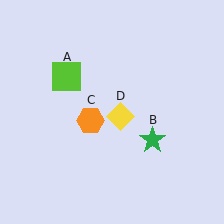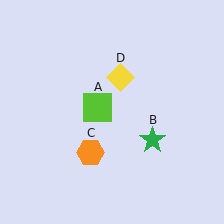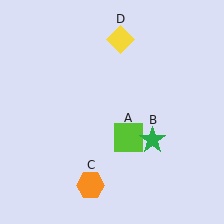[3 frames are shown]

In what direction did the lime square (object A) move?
The lime square (object A) moved down and to the right.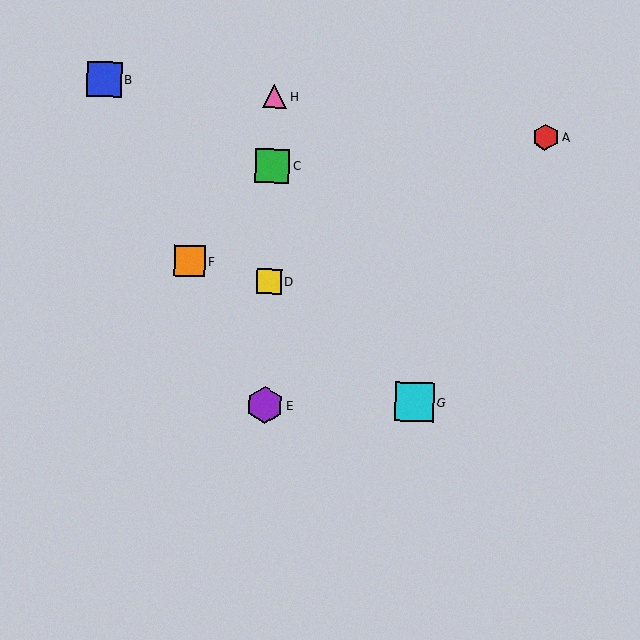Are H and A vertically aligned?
No, H is at x≈274 and A is at x≈546.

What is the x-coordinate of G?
Object G is at x≈414.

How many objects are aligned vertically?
4 objects (C, D, E, H) are aligned vertically.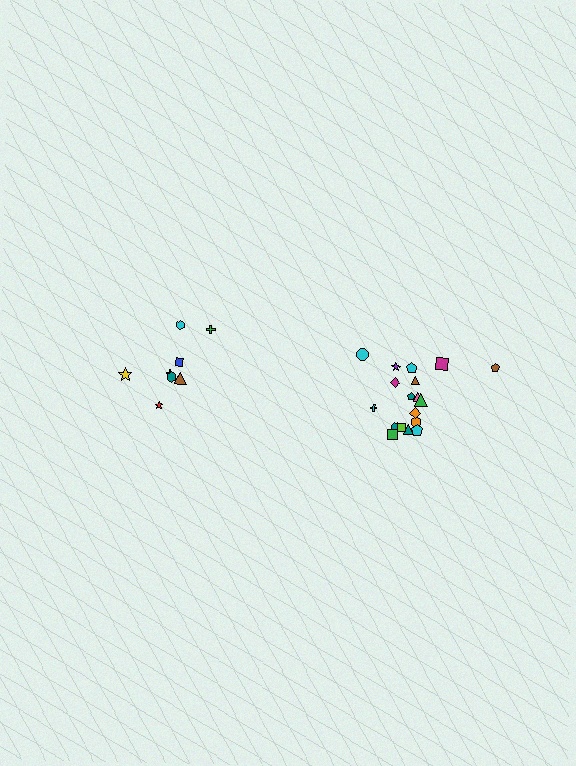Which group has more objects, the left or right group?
The right group.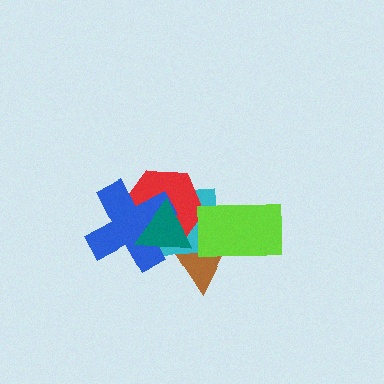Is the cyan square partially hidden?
Yes, it is partially covered by another shape.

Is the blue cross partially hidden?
Yes, it is partially covered by another shape.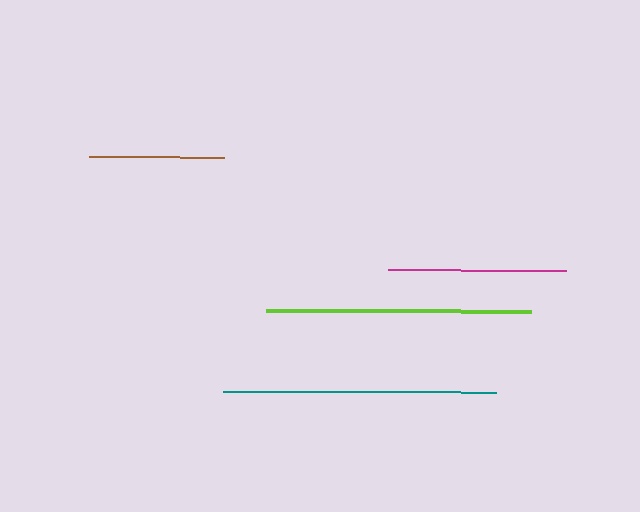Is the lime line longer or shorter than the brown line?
The lime line is longer than the brown line.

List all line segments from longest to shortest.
From longest to shortest: teal, lime, magenta, brown.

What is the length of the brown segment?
The brown segment is approximately 135 pixels long.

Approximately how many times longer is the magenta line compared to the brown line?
The magenta line is approximately 1.3 times the length of the brown line.